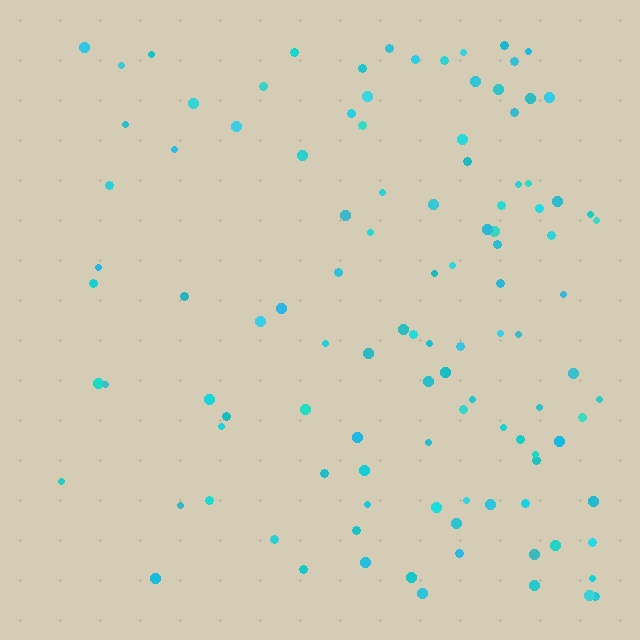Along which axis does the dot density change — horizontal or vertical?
Horizontal.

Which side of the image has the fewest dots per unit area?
The left.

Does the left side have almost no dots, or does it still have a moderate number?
Still a moderate number, just noticeably fewer than the right.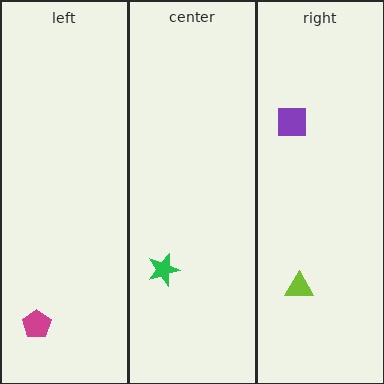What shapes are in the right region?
The lime triangle, the purple square.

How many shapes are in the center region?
1.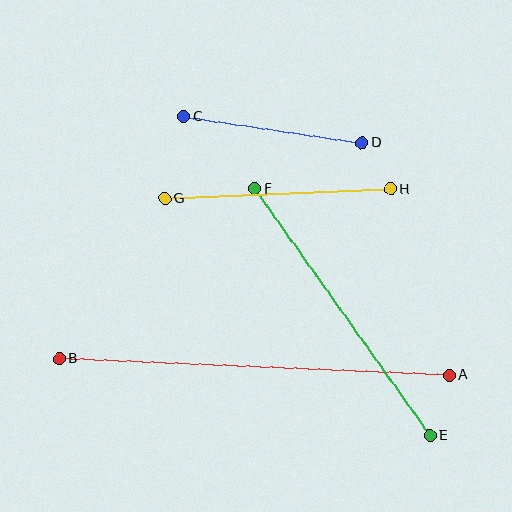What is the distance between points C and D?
The distance is approximately 180 pixels.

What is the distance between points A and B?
The distance is approximately 390 pixels.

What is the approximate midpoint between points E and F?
The midpoint is at approximately (343, 312) pixels.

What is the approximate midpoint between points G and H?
The midpoint is at approximately (278, 194) pixels.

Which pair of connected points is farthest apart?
Points A and B are farthest apart.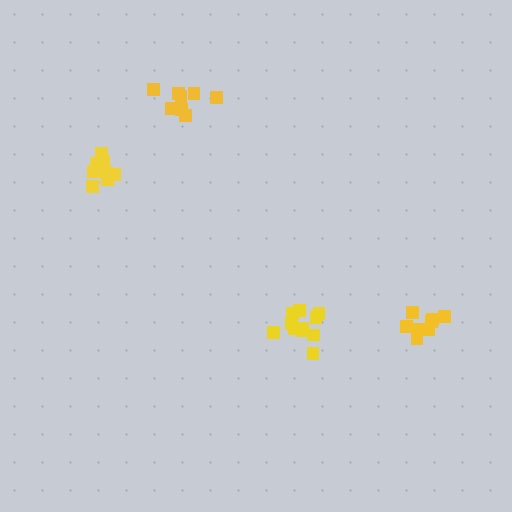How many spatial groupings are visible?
There are 4 spatial groupings.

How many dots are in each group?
Group 1: 8 dots, Group 2: 11 dots, Group 3: 8 dots, Group 4: 8 dots (35 total).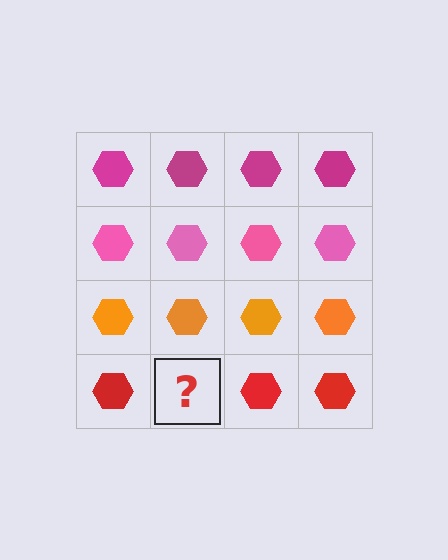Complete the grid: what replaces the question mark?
The question mark should be replaced with a red hexagon.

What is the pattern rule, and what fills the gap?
The rule is that each row has a consistent color. The gap should be filled with a red hexagon.